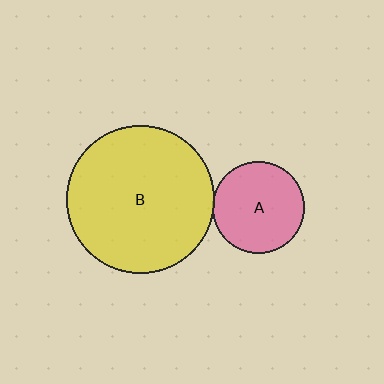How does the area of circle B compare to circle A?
Approximately 2.6 times.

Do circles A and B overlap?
Yes.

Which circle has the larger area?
Circle B (yellow).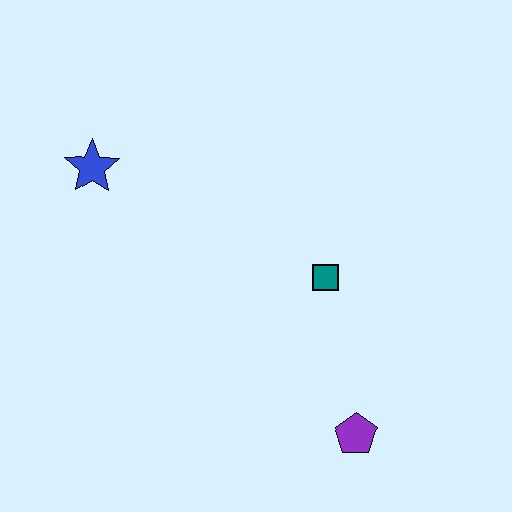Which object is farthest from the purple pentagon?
The blue star is farthest from the purple pentagon.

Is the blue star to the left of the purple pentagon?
Yes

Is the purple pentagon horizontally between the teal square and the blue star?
No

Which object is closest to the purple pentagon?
The teal square is closest to the purple pentagon.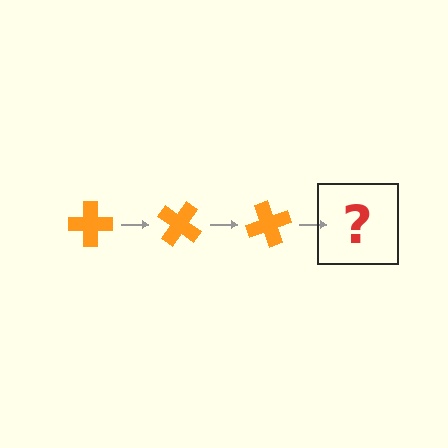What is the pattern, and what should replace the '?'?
The pattern is that the cross rotates 35 degrees each step. The '?' should be an orange cross rotated 105 degrees.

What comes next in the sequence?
The next element should be an orange cross rotated 105 degrees.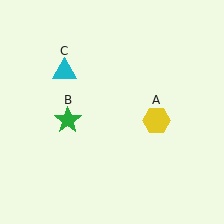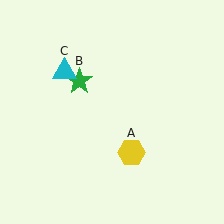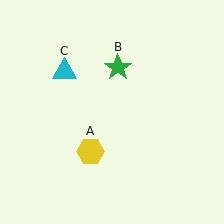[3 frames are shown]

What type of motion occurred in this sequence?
The yellow hexagon (object A), green star (object B) rotated clockwise around the center of the scene.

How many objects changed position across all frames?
2 objects changed position: yellow hexagon (object A), green star (object B).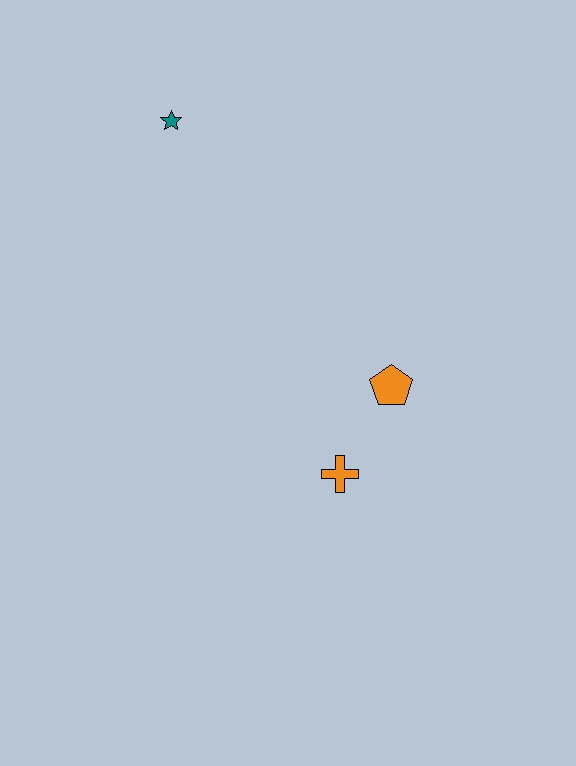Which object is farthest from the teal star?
The orange cross is farthest from the teal star.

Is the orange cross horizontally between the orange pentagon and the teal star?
Yes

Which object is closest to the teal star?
The orange pentagon is closest to the teal star.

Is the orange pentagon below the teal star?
Yes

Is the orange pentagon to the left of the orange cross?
No